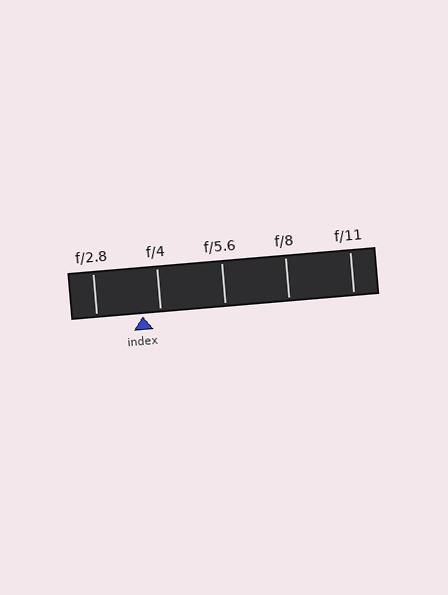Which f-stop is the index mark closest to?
The index mark is closest to f/4.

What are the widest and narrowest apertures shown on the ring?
The widest aperture shown is f/2.8 and the narrowest is f/11.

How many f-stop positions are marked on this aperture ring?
There are 5 f-stop positions marked.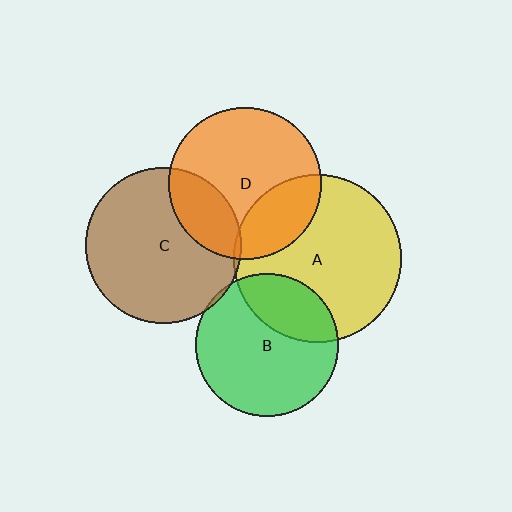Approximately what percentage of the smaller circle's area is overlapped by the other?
Approximately 30%.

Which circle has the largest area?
Circle A (yellow).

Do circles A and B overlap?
Yes.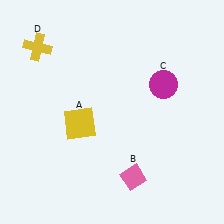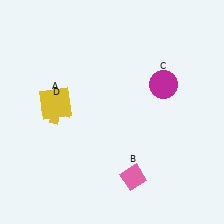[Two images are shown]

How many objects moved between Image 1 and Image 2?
2 objects moved between the two images.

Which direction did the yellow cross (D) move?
The yellow cross (D) moved down.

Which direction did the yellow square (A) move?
The yellow square (A) moved left.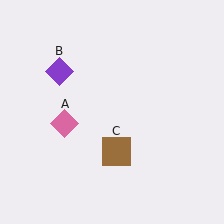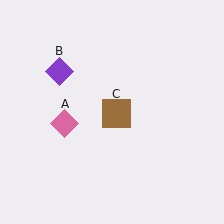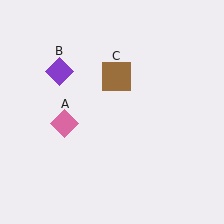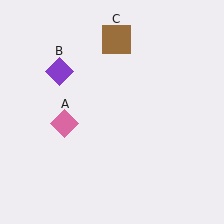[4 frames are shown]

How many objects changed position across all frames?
1 object changed position: brown square (object C).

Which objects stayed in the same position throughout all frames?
Pink diamond (object A) and purple diamond (object B) remained stationary.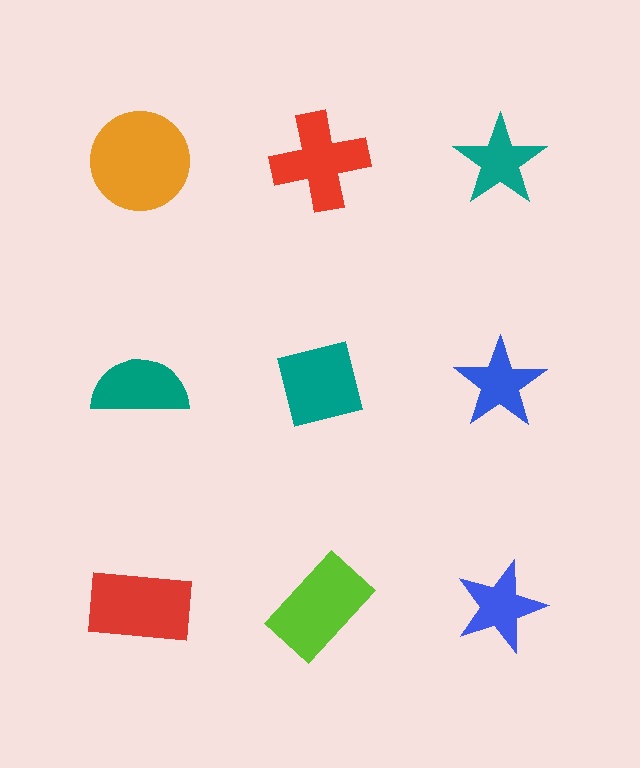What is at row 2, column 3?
A blue star.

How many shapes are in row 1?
3 shapes.